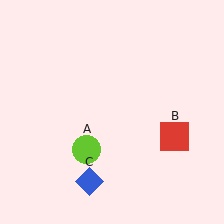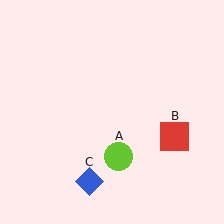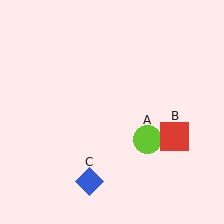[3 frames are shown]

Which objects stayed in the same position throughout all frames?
Red square (object B) and blue diamond (object C) remained stationary.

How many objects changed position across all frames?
1 object changed position: lime circle (object A).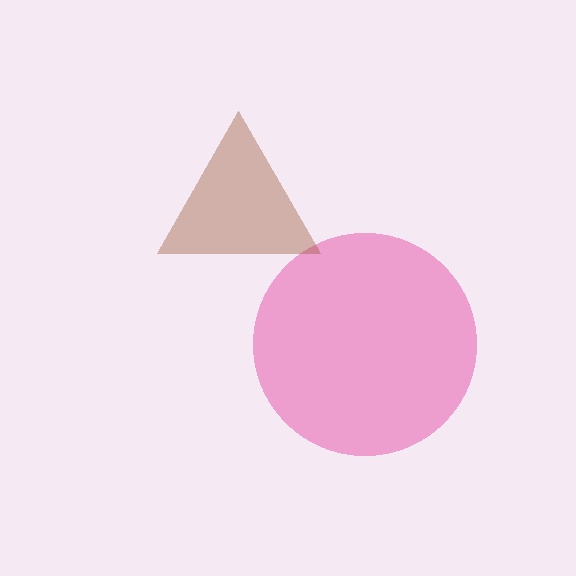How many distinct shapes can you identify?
There are 2 distinct shapes: a pink circle, a brown triangle.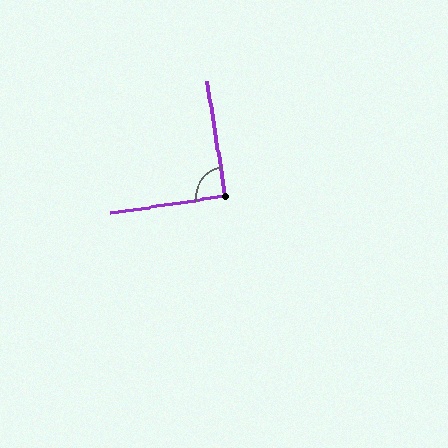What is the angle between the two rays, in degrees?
Approximately 89 degrees.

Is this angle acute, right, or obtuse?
It is approximately a right angle.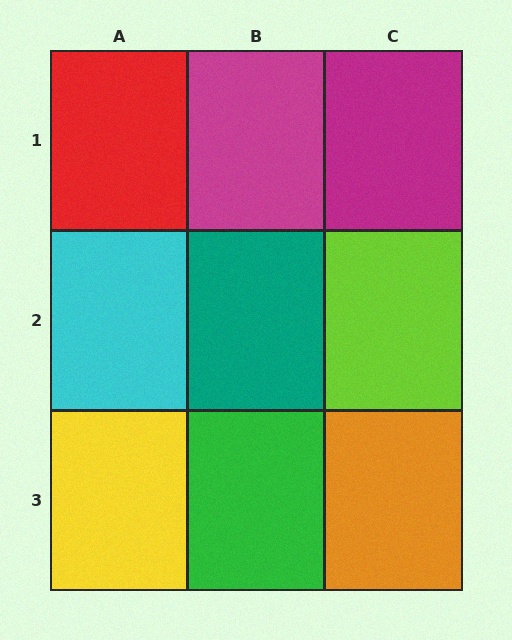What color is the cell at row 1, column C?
Magenta.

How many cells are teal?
1 cell is teal.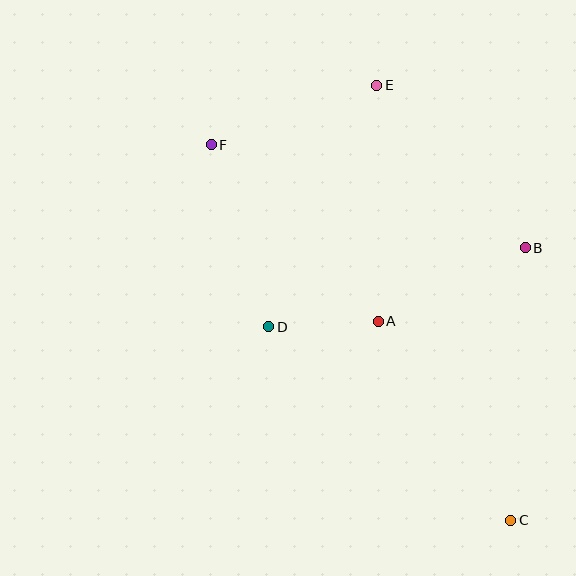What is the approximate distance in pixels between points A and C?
The distance between A and C is approximately 239 pixels.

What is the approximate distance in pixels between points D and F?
The distance between D and F is approximately 191 pixels.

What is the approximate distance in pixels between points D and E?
The distance between D and E is approximately 264 pixels.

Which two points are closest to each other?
Points A and D are closest to each other.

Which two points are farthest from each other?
Points C and F are farthest from each other.